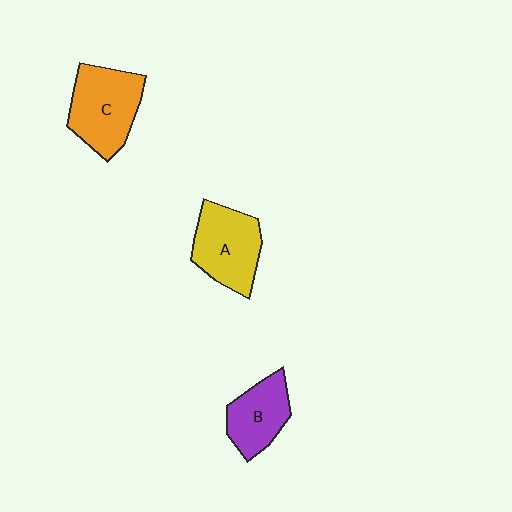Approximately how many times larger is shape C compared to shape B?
Approximately 1.4 times.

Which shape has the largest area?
Shape C (orange).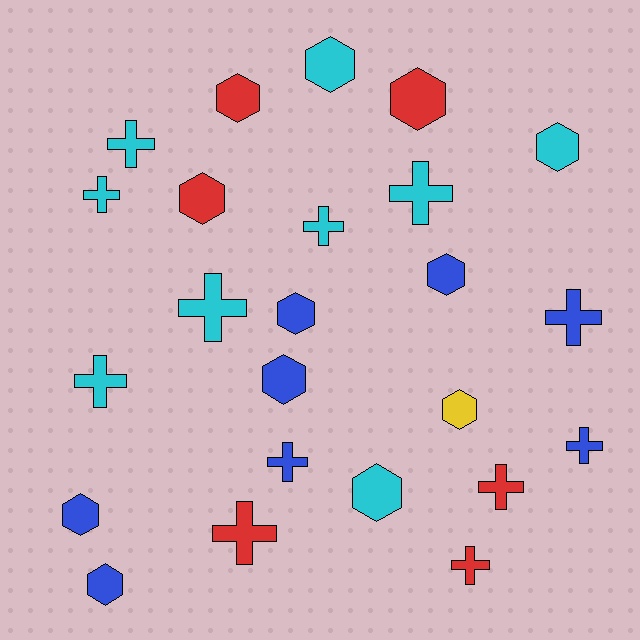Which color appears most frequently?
Cyan, with 9 objects.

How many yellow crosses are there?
There are no yellow crosses.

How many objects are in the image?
There are 24 objects.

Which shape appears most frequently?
Cross, with 12 objects.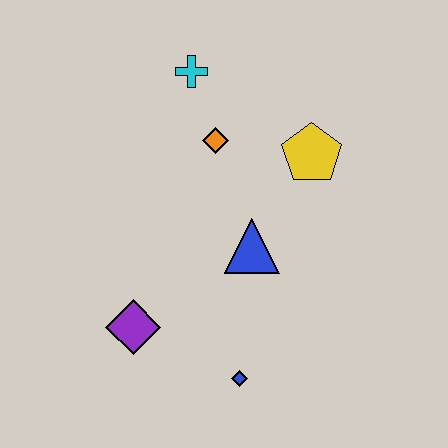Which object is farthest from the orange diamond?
The blue diamond is farthest from the orange diamond.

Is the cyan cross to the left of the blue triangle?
Yes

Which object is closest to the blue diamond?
The purple diamond is closest to the blue diamond.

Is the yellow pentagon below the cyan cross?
Yes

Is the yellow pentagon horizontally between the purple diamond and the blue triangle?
No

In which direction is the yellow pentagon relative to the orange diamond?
The yellow pentagon is to the right of the orange diamond.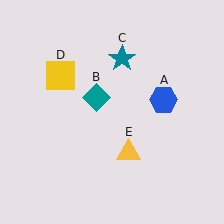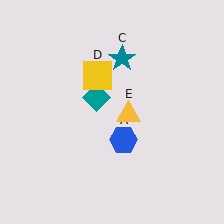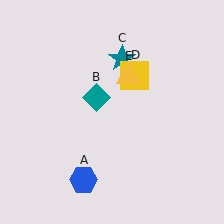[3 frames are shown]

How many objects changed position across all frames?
3 objects changed position: blue hexagon (object A), yellow square (object D), yellow triangle (object E).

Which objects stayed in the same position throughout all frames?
Teal diamond (object B) and teal star (object C) remained stationary.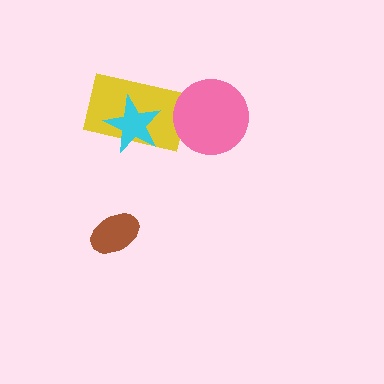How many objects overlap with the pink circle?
1 object overlaps with the pink circle.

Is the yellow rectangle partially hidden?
Yes, it is partially covered by another shape.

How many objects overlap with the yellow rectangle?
2 objects overlap with the yellow rectangle.